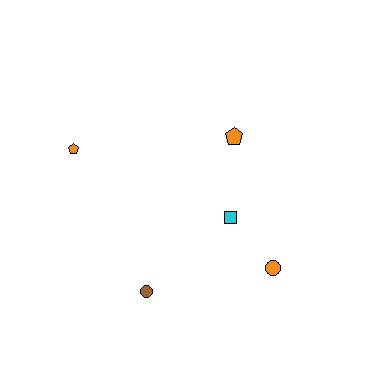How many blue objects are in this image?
There are no blue objects.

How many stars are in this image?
There are no stars.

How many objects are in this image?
There are 5 objects.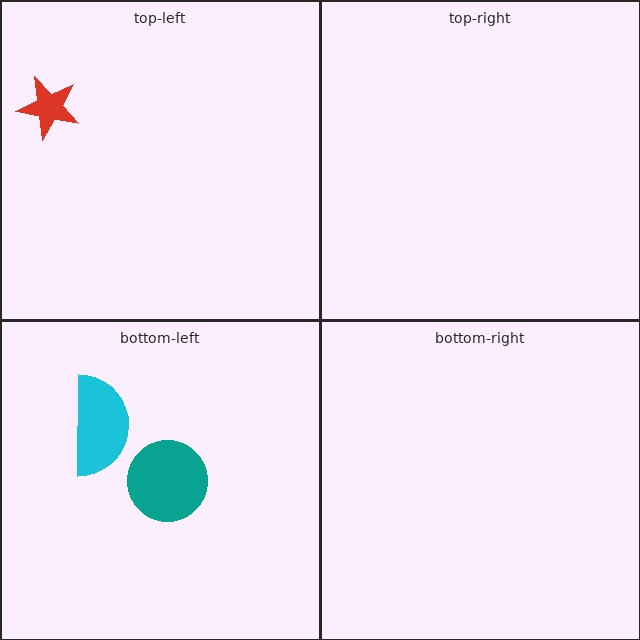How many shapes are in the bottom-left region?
2.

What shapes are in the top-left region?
The red star.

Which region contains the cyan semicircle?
The bottom-left region.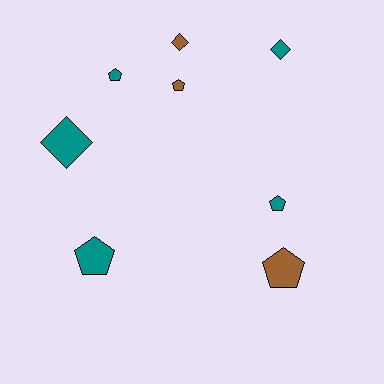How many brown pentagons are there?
There are 2 brown pentagons.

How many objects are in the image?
There are 8 objects.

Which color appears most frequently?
Teal, with 5 objects.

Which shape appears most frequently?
Pentagon, with 5 objects.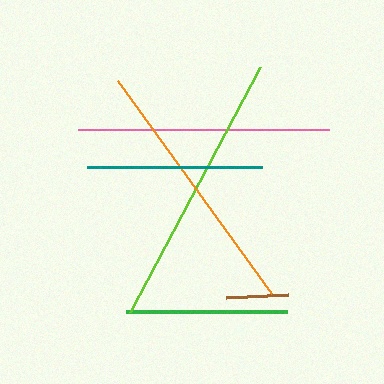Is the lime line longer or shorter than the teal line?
The lime line is longer than the teal line.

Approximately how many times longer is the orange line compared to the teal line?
The orange line is approximately 1.5 times the length of the teal line.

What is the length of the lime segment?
The lime segment is approximately 277 pixels long.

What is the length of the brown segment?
The brown segment is approximately 62 pixels long.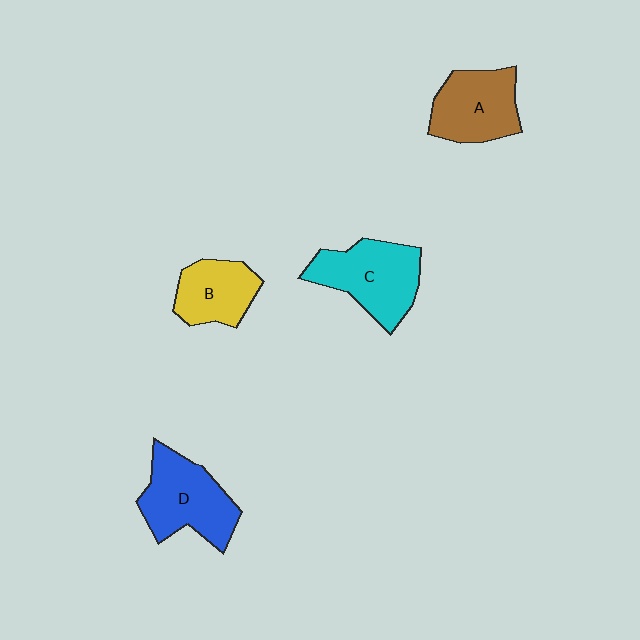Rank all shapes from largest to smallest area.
From largest to smallest: C (cyan), D (blue), A (brown), B (yellow).